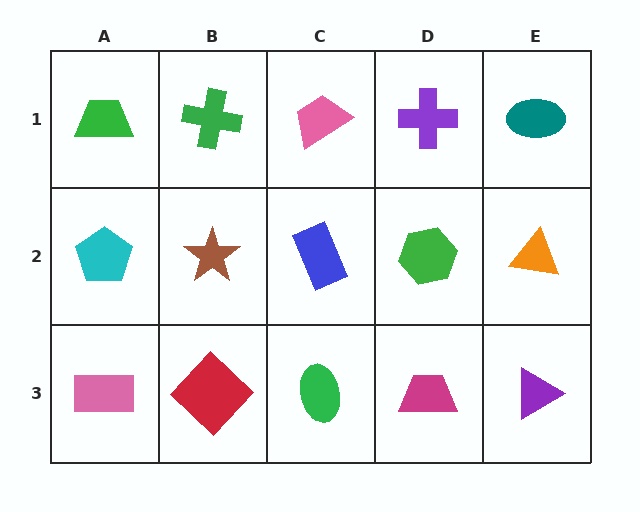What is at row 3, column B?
A red diamond.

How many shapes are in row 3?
5 shapes.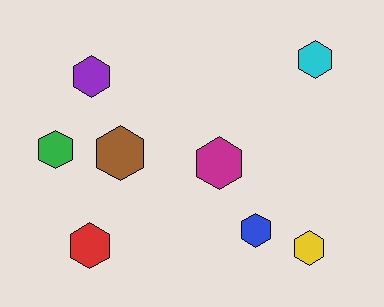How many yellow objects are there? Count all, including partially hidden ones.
There is 1 yellow object.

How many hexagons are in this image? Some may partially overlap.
There are 8 hexagons.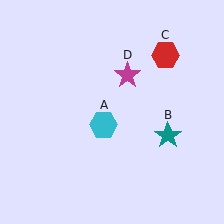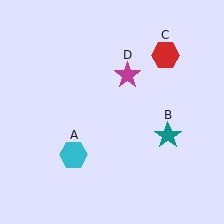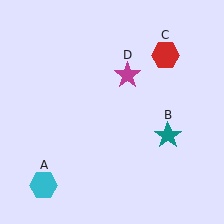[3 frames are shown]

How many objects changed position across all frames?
1 object changed position: cyan hexagon (object A).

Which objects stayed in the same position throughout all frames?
Teal star (object B) and red hexagon (object C) and magenta star (object D) remained stationary.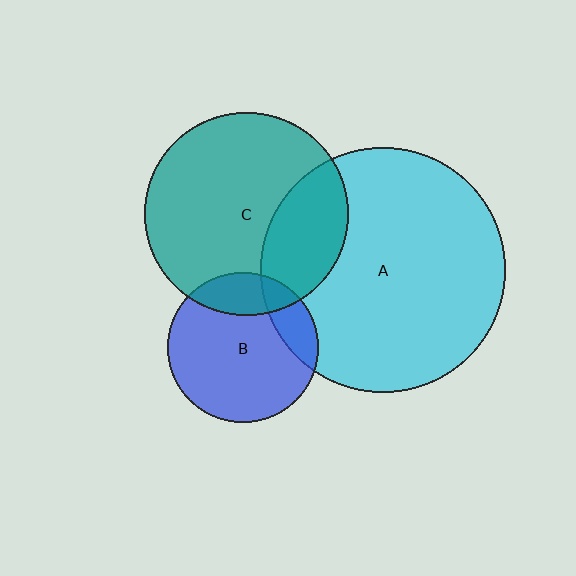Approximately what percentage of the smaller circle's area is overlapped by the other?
Approximately 25%.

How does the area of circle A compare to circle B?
Approximately 2.7 times.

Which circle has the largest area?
Circle A (cyan).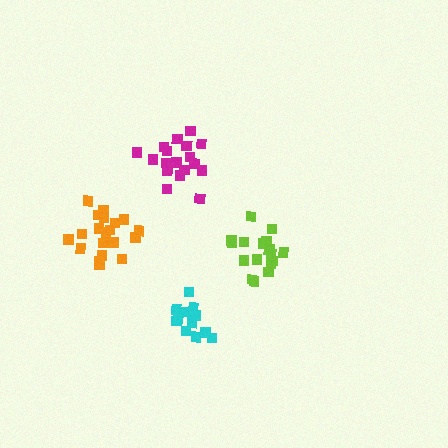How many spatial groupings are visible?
There are 4 spatial groupings.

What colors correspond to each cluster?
The clusters are colored: lime, cyan, orange, magenta.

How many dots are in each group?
Group 1: 17 dots, Group 2: 16 dots, Group 3: 20 dots, Group 4: 19 dots (72 total).